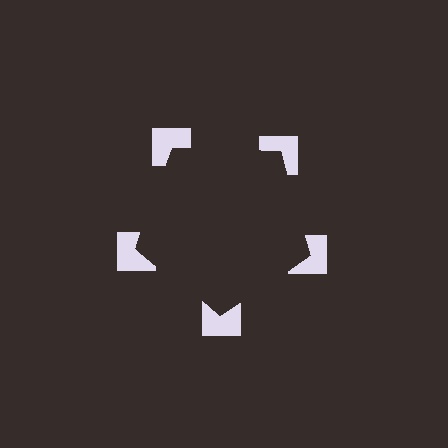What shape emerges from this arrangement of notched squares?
An illusory pentagon — its edges are inferred from the aligned wedge cuts in the notched squares, not physically drawn.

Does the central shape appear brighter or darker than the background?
It typically appears slightly darker than the background, even though no actual brightness change is drawn.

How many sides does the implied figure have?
5 sides.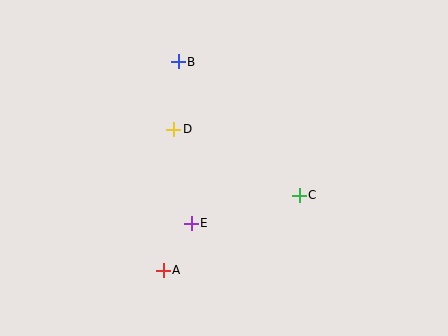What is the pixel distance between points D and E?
The distance between D and E is 96 pixels.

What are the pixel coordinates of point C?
Point C is at (299, 195).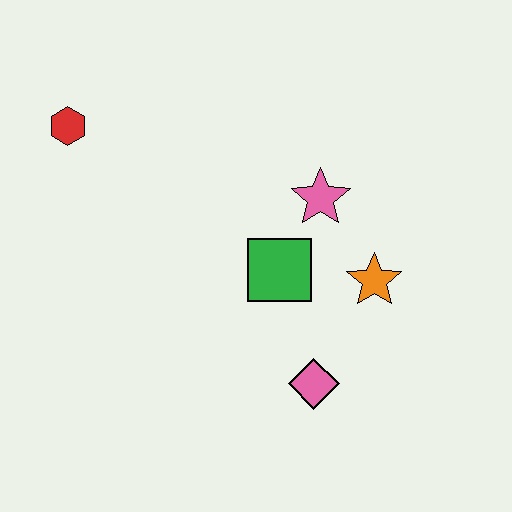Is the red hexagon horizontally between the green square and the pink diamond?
No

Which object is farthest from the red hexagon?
The pink diamond is farthest from the red hexagon.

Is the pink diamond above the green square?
No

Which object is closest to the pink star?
The green square is closest to the pink star.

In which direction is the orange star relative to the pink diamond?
The orange star is above the pink diamond.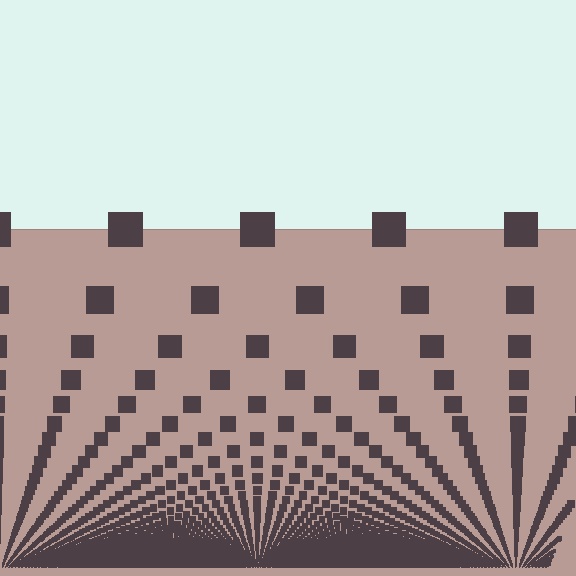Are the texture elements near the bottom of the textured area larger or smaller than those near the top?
Smaller. The gradient is inverted — elements near the bottom are smaller and denser.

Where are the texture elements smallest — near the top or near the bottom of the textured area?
Near the bottom.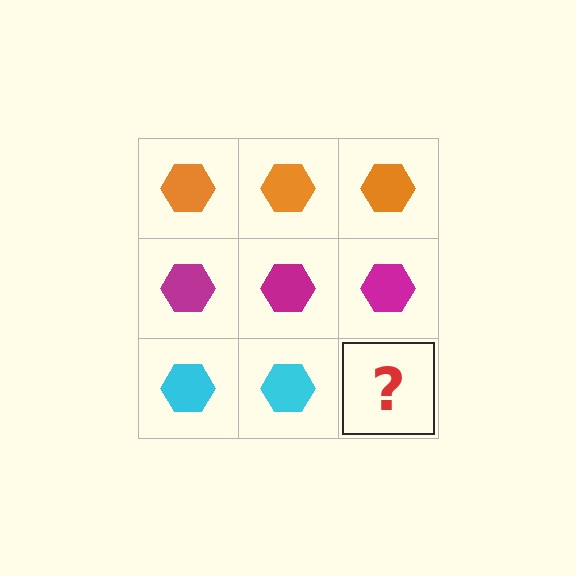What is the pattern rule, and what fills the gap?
The rule is that each row has a consistent color. The gap should be filled with a cyan hexagon.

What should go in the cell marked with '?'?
The missing cell should contain a cyan hexagon.